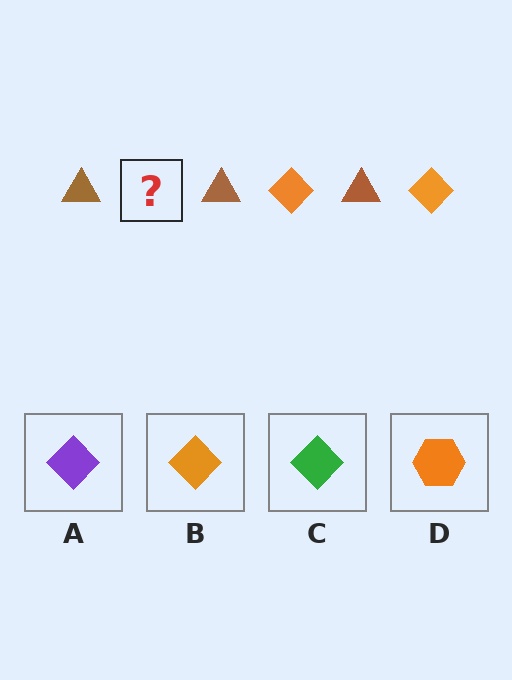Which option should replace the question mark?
Option B.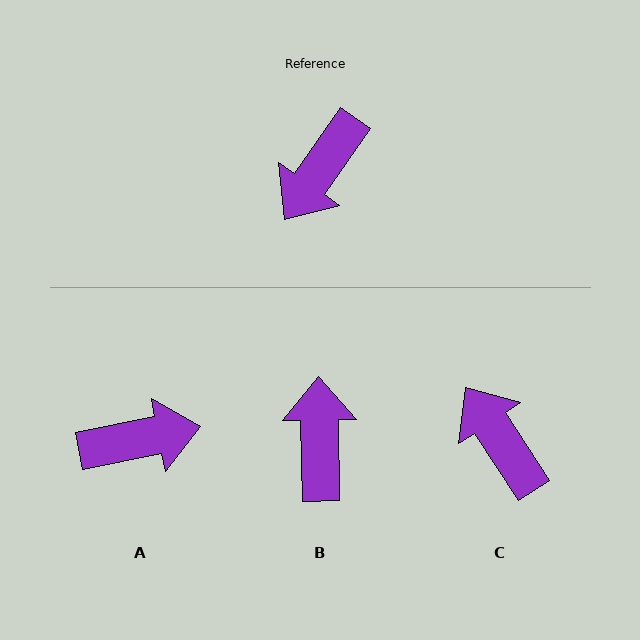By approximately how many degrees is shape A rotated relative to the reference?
Approximately 136 degrees counter-clockwise.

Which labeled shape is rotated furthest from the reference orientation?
B, about 144 degrees away.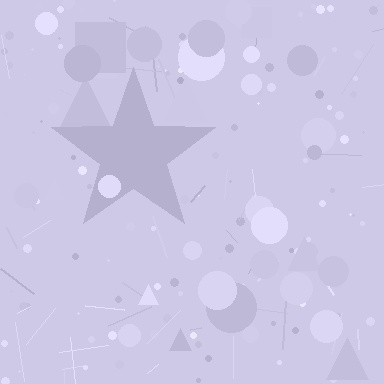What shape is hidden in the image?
A star is hidden in the image.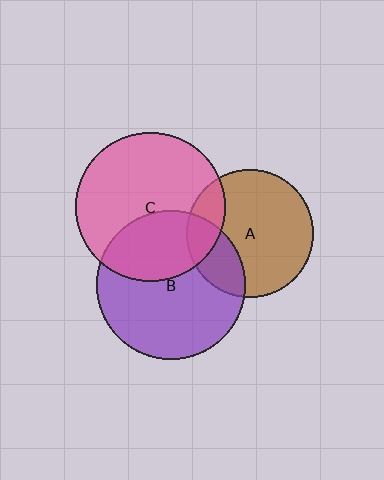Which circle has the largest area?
Circle C (pink).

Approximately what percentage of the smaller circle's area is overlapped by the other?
Approximately 35%.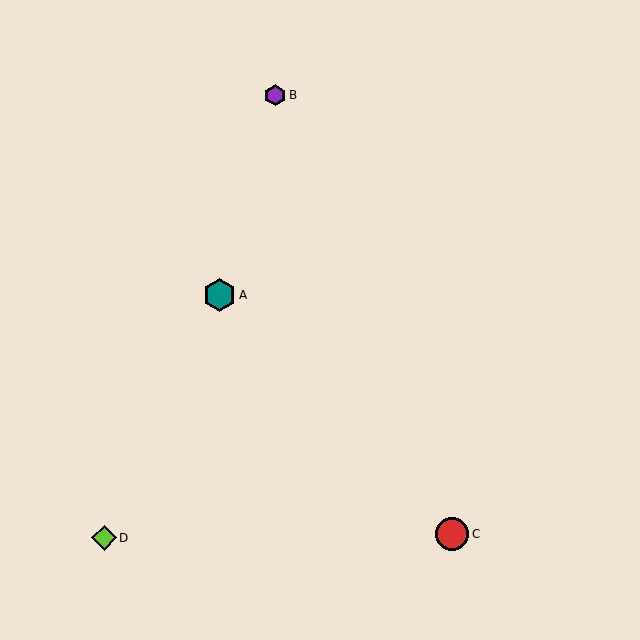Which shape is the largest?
The red circle (labeled C) is the largest.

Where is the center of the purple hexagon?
The center of the purple hexagon is at (275, 95).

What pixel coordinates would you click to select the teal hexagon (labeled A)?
Click at (220, 295) to select the teal hexagon A.